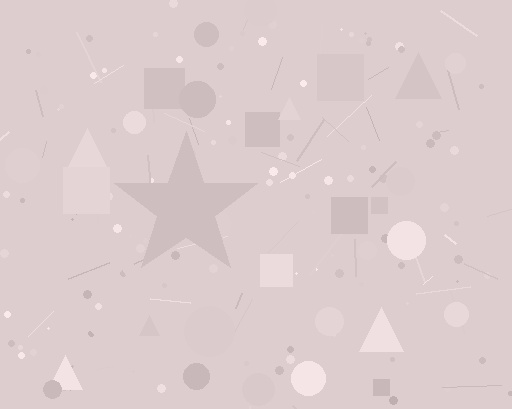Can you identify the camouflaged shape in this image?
The camouflaged shape is a star.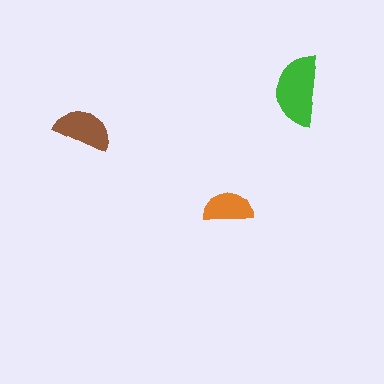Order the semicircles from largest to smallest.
the green one, the brown one, the orange one.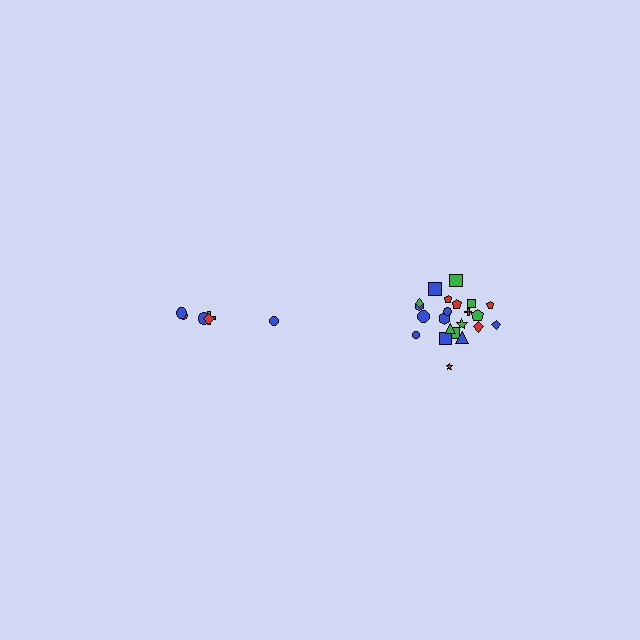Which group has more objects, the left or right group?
The right group.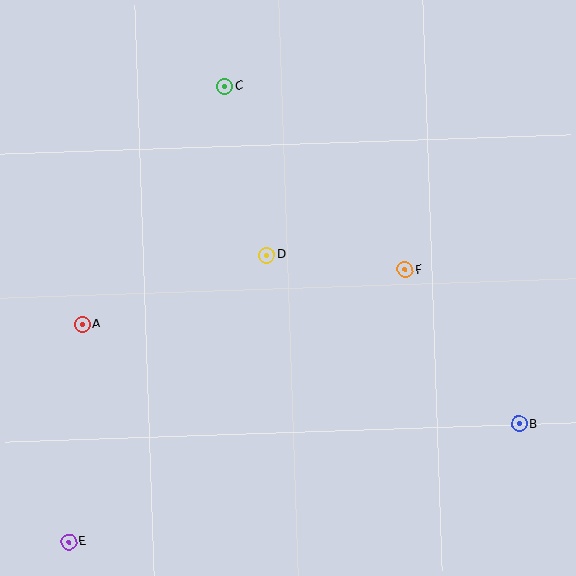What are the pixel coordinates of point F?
Point F is at (405, 270).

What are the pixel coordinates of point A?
Point A is at (82, 324).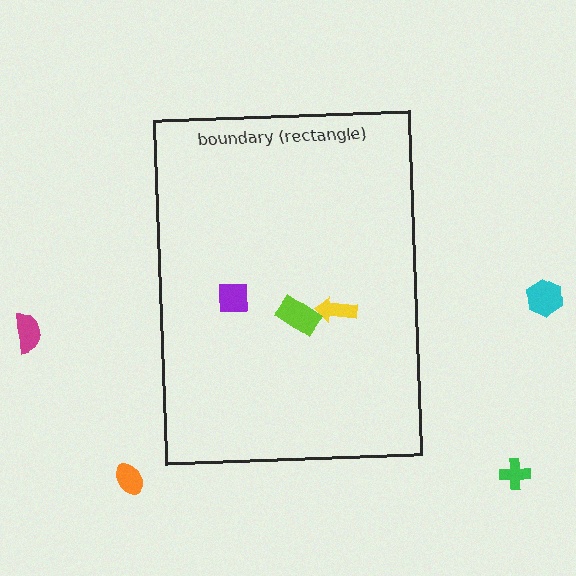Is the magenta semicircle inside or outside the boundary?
Outside.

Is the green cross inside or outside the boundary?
Outside.